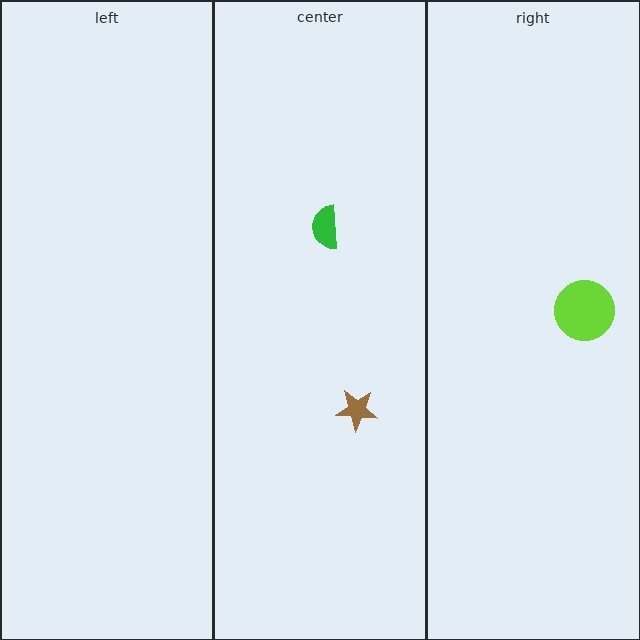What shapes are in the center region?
The brown star, the green semicircle.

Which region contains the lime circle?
The right region.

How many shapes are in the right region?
1.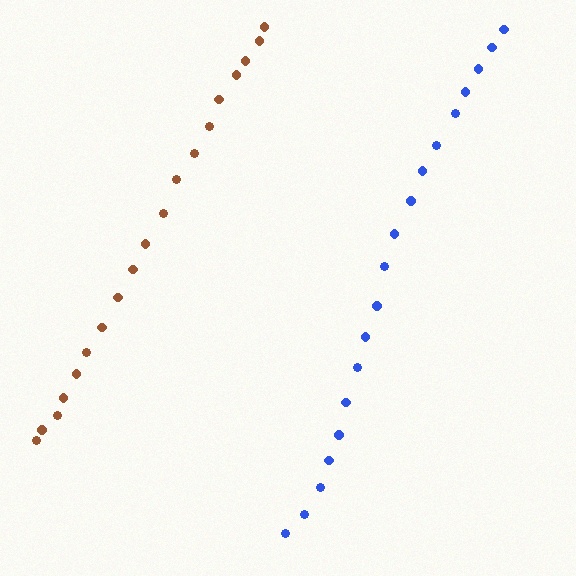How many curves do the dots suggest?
There are 2 distinct paths.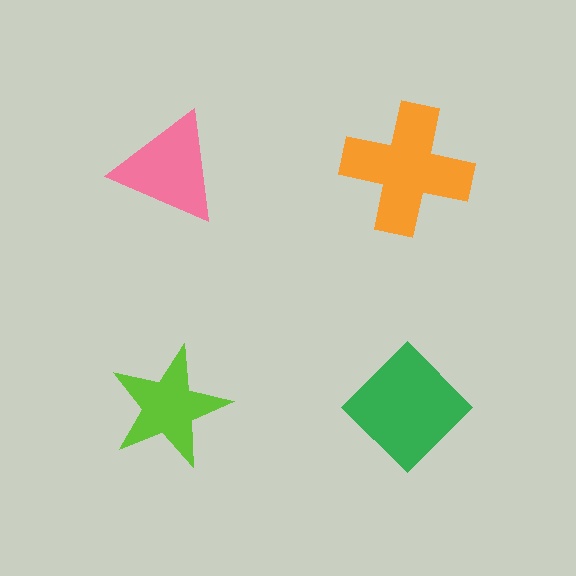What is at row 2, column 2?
A green diamond.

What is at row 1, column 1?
A pink triangle.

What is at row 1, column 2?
An orange cross.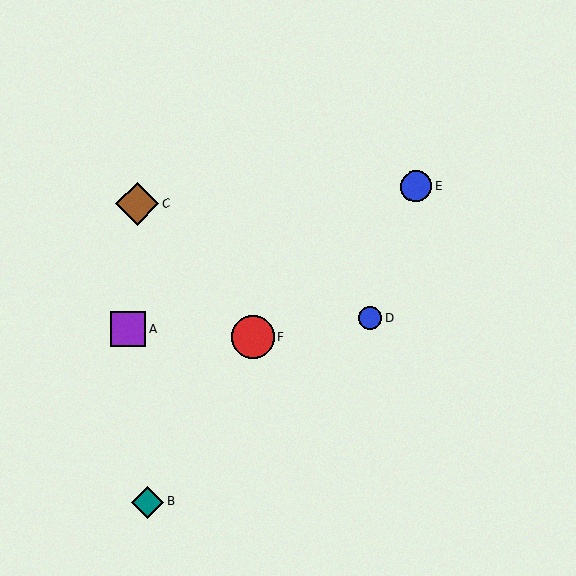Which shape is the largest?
The brown diamond (labeled C) is the largest.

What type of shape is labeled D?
Shape D is a blue circle.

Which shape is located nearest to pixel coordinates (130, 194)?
The brown diamond (labeled C) at (137, 203) is nearest to that location.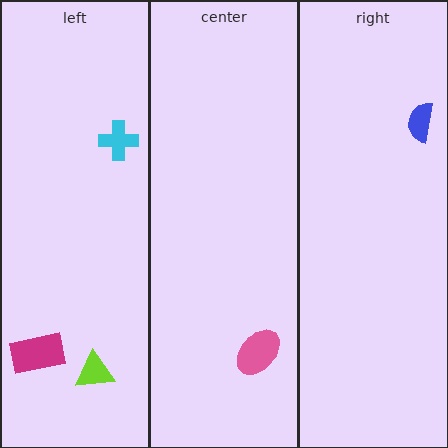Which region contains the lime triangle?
The left region.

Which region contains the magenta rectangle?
The left region.